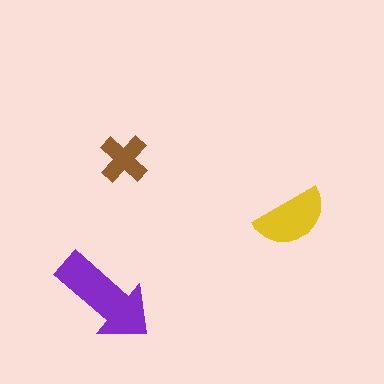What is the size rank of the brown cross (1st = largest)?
3rd.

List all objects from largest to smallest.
The purple arrow, the yellow semicircle, the brown cross.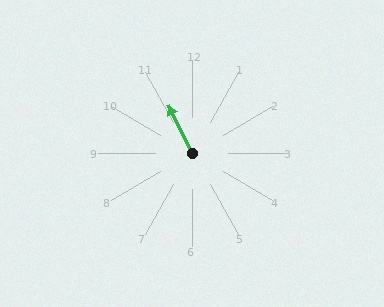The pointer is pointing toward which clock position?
Roughly 11 o'clock.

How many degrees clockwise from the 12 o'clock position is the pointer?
Approximately 334 degrees.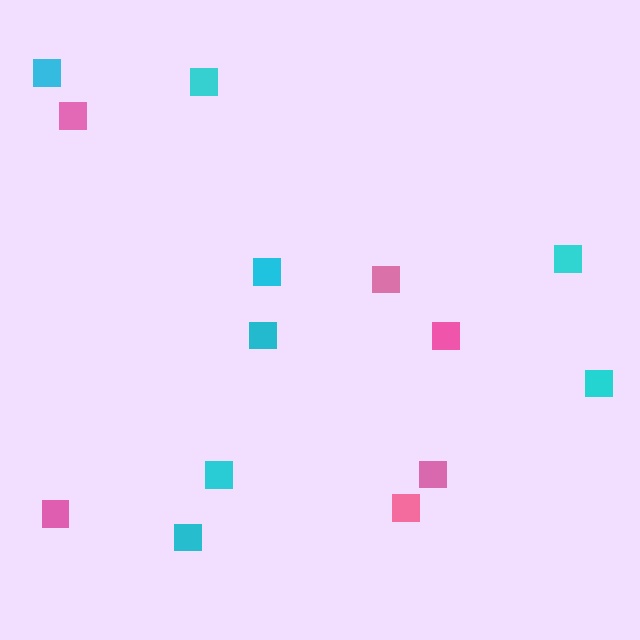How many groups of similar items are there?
There are 2 groups: one group of cyan squares (8) and one group of pink squares (6).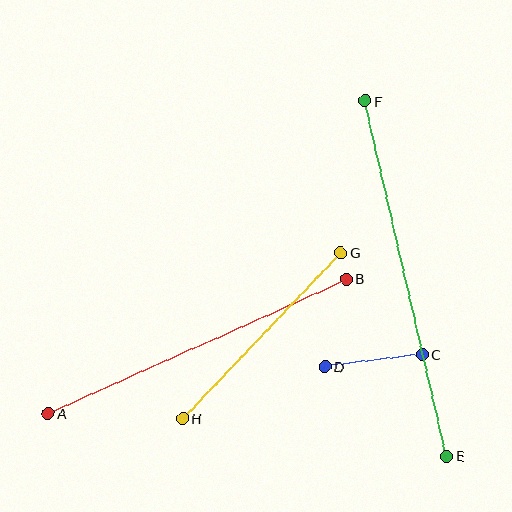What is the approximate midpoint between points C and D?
The midpoint is at approximately (374, 360) pixels.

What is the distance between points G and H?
The distance is approximately 229 pixels.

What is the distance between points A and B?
The distance is approximately 327 pixels.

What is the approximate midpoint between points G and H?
The midpoint is at approximately (262, 336) pixels.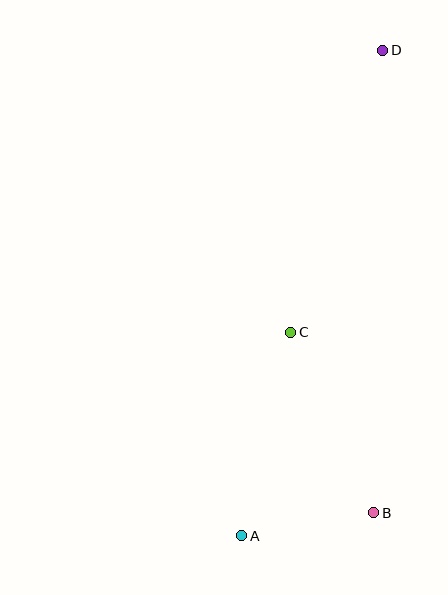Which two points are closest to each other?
Points A and B are closest to each other.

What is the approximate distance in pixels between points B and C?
The distance between B and C is approximately 199 pixels.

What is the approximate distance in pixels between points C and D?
The distance between C and D is approximately 297 pixels.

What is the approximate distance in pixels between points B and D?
The distance between B and D is approximately 463 pixels.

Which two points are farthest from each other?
Points A and D are farthest from each other.